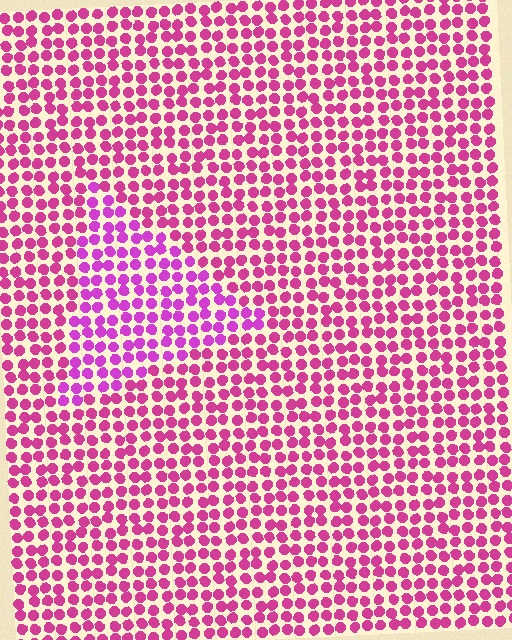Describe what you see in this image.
The image is filled with small magenta elements in a uniform arrangement. A triangle-shaped region is visible where the elements are tinted to a slightly different hue, forming a subtle color boundary.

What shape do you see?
I see a triangle.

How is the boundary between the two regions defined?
The boundary is defined purely by a slight shift in hue (about 24 degrees). Spacing, size, and orientation are identical on both sides.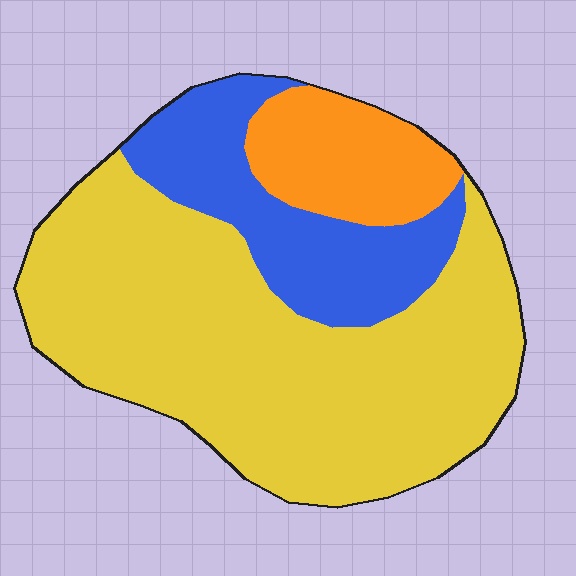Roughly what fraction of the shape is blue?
Blue covers 22% of the shape.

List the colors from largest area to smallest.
From largest to smallest: yellow, blue, orange.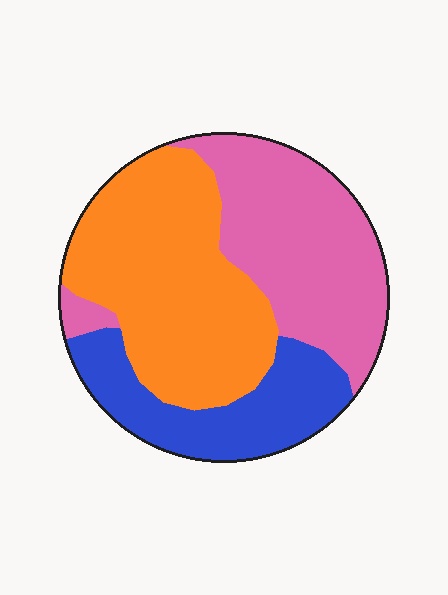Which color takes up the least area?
Blue, at roughly 20%.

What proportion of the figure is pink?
Pink covers about 35% of the figure.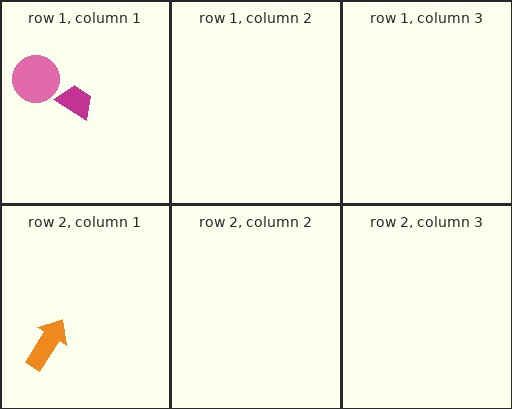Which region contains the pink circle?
The row 1, column 1 region.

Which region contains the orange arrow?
The row 2, column 1 region.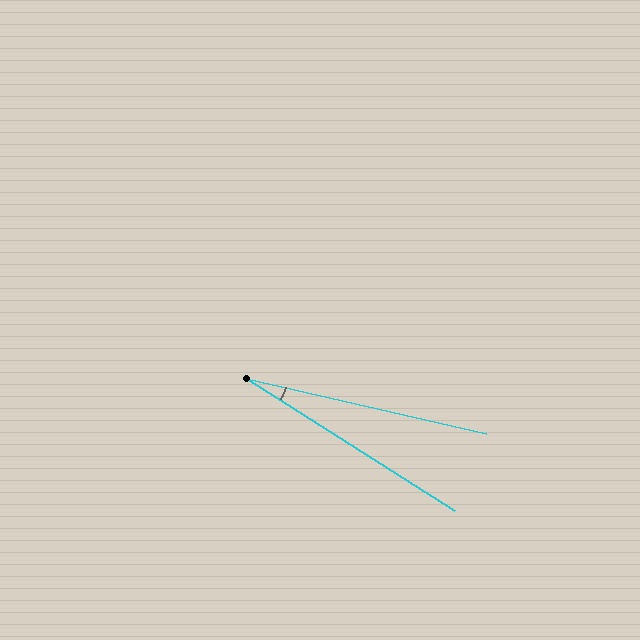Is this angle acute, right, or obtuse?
It is acute.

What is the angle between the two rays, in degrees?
Approximately 20 degrees.